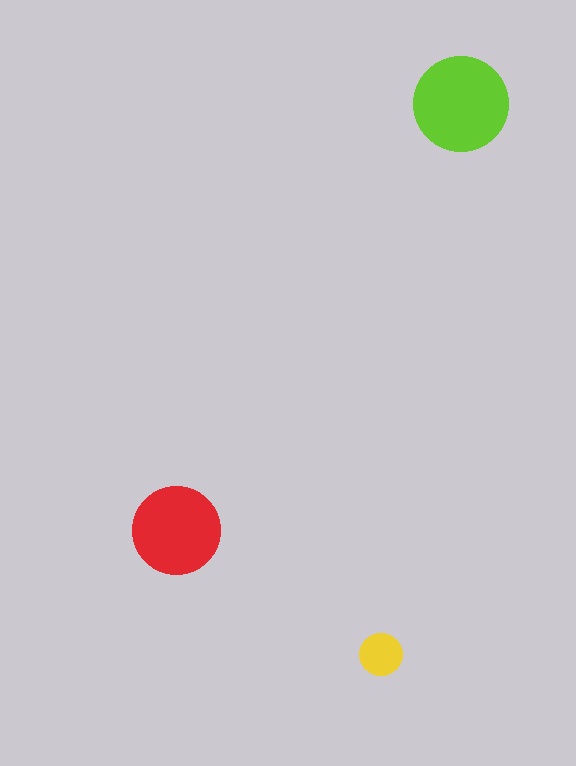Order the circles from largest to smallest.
the lime one, the red one, the yellow one.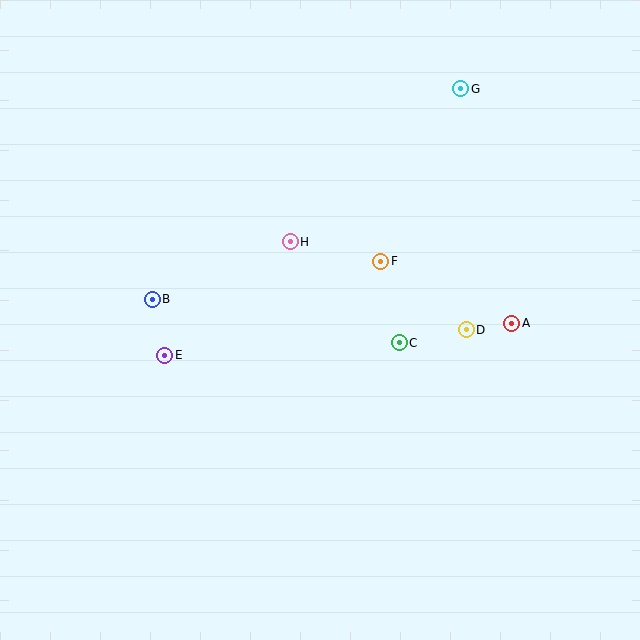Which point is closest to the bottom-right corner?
Point A is closest to the bottom-right corner.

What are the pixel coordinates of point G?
Point G is at (461, 89).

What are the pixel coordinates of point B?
Point B is at (152, 299).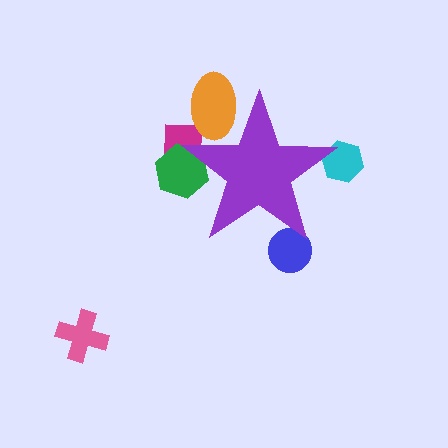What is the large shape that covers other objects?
A purple star.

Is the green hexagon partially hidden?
Yes, the green hexagon is partially hidden behind the purple star.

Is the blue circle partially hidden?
Yes, the blue circle is partially hidden behind the purple star.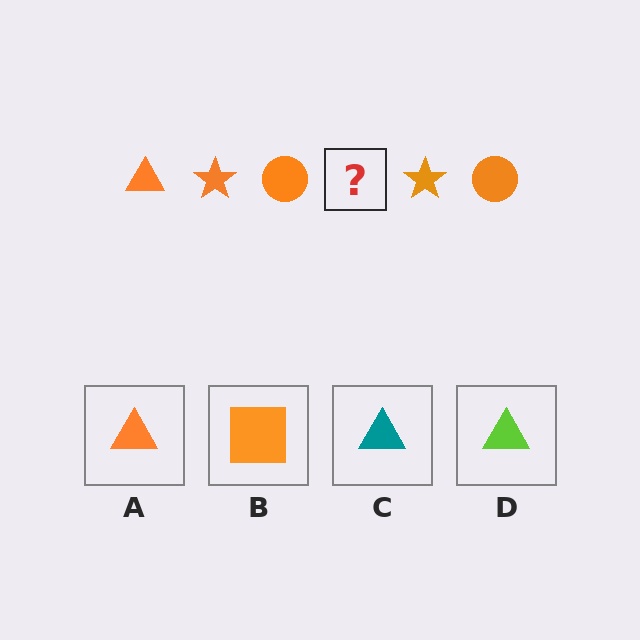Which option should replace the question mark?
Option A.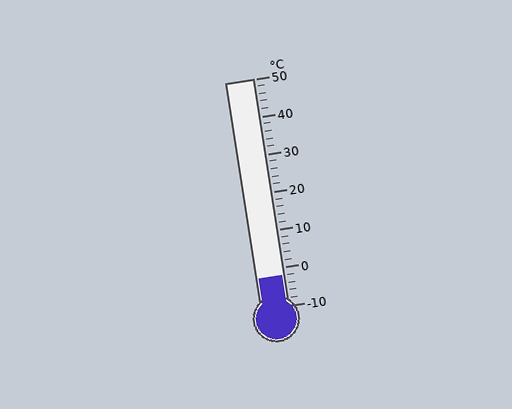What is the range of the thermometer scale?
The thermometer scale ranges from -10°C to 50°C.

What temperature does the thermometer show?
The thermometer shows approximately -2°C.